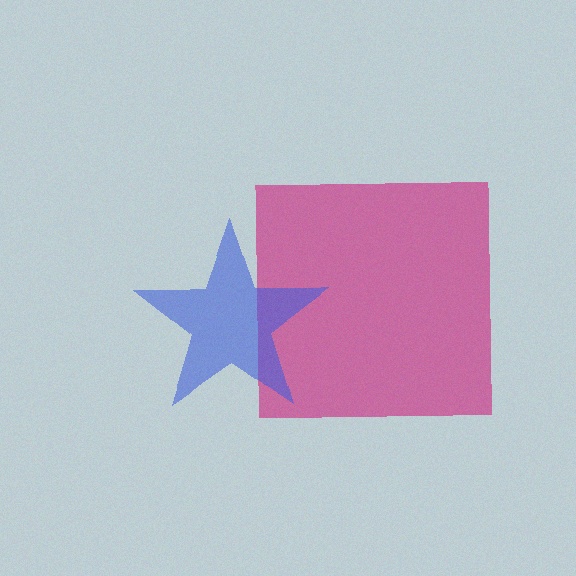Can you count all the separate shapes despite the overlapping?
Yes, there are 2 separate shapes.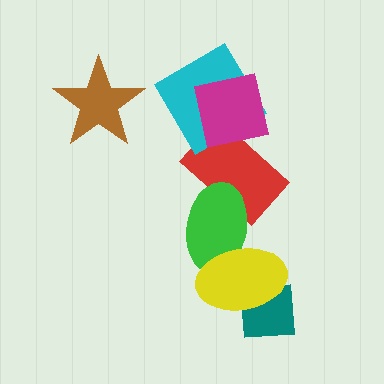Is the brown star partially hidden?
No, no other shape covers it.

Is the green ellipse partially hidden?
Yes, it is partially covered by another shape.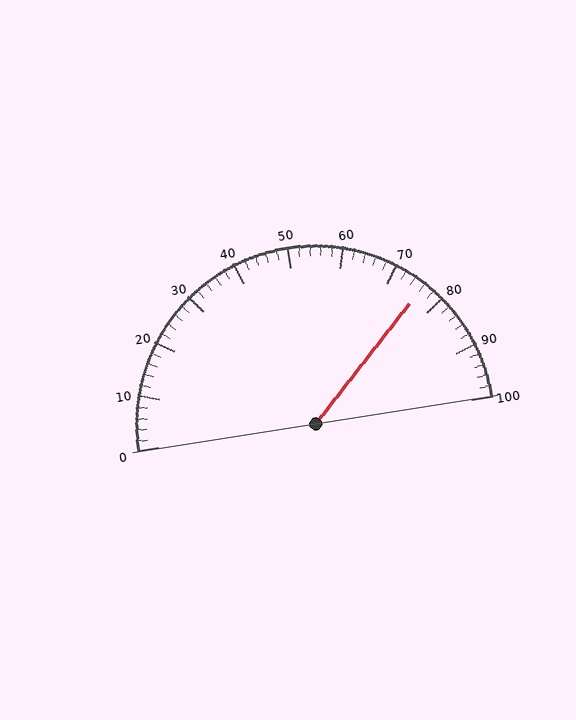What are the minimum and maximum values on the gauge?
The gauge ranges from 0 to 100.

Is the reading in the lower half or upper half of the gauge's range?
The reading is in the upper half of the range (0 to 100).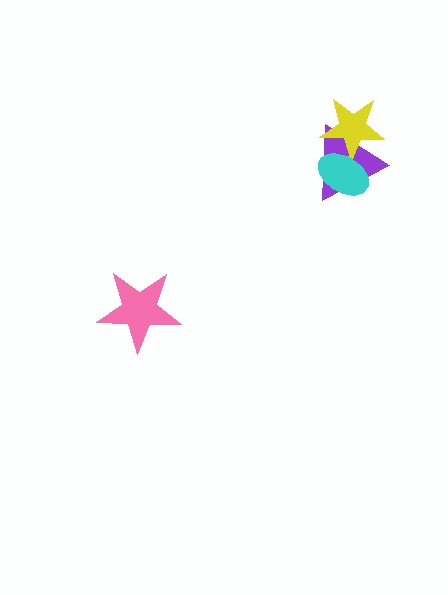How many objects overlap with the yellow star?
2 objects overlap with the yellow star.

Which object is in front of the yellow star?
The cyan ellipse is in front of the yellow star.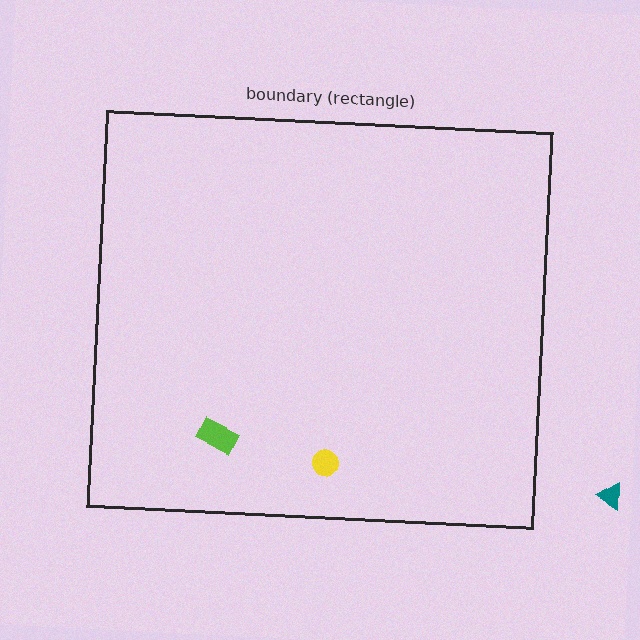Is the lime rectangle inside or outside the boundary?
Inside.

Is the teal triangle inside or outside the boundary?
Outside.